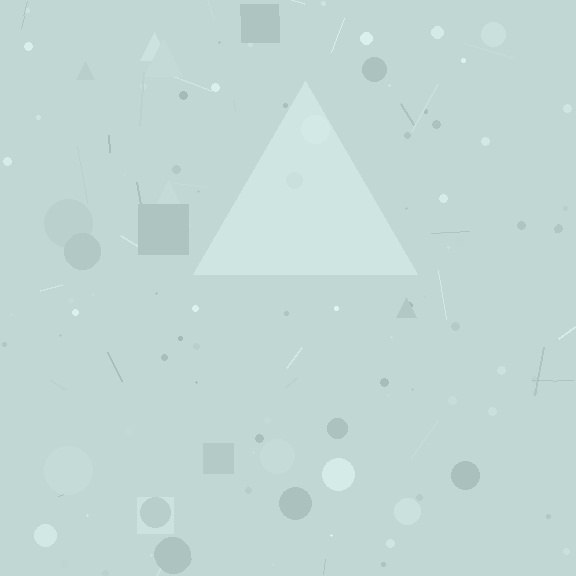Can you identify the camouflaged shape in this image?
The camouflaged shape is a triangle.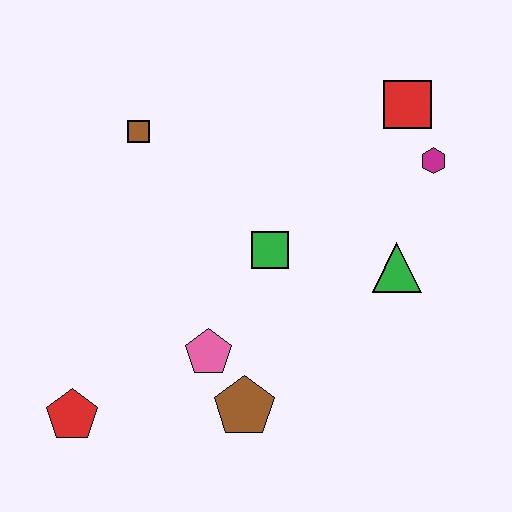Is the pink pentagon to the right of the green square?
No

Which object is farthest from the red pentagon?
The red square is farthest from the red pentagon.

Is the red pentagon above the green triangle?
No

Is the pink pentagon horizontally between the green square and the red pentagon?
Yes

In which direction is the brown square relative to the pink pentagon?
The brown square is above the pink pentagon.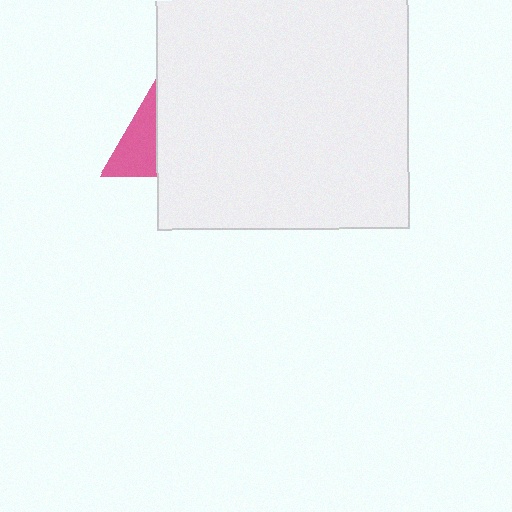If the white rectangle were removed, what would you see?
You would see the complete pink triangle.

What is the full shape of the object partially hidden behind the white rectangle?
The partially hidden object is a pink triangle.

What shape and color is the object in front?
The object in front is a white rectangle.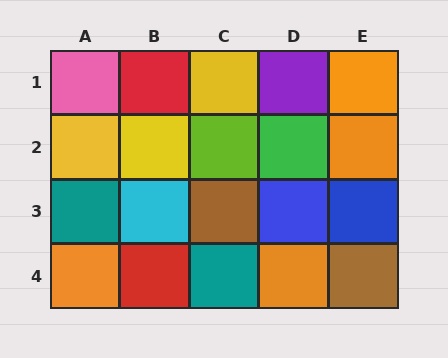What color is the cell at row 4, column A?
Orange.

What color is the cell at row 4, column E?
Brown.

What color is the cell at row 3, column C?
Brown.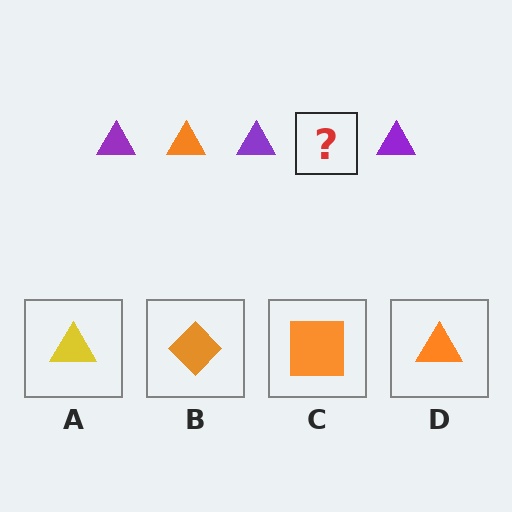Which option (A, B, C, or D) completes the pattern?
D.